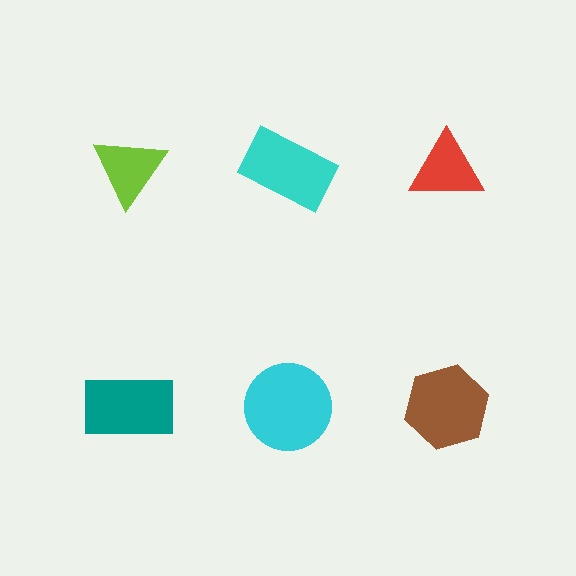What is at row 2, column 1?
A teal rectangle.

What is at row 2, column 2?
A cyan circle.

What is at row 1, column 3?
A red triangle.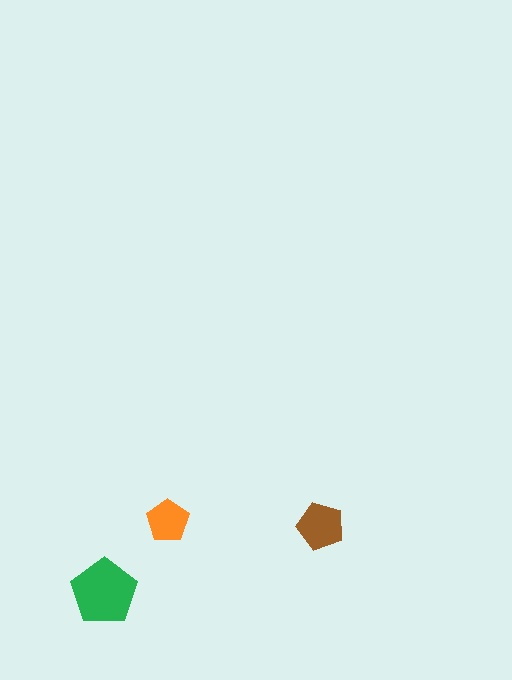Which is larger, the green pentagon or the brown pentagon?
The green one.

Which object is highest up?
The orange pentagon is topmost.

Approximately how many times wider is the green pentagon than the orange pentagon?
About 1.5 times wider.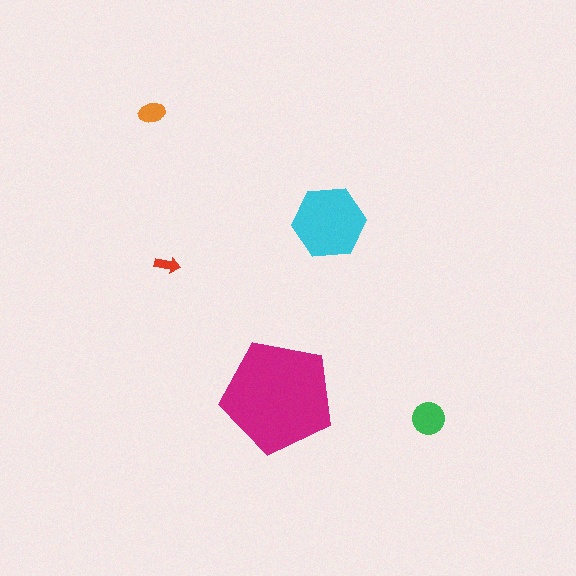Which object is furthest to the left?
The orange ellipse is leftmost.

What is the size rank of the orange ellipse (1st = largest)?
4th.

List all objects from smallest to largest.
The red arrow, the orange ellipse, the green circle, the cyan hexagon, the magenta pentagon.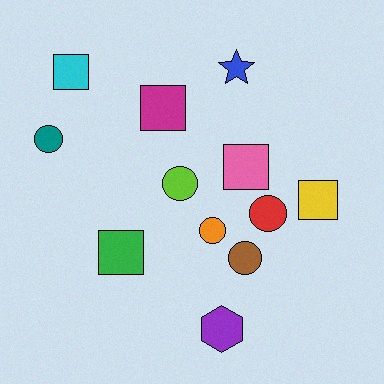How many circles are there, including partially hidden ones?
There are 5 circles.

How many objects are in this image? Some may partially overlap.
There are 12 objects.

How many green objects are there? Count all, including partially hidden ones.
There is 1 green object.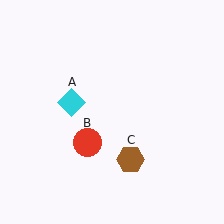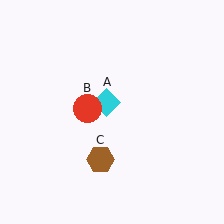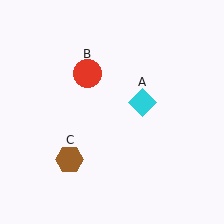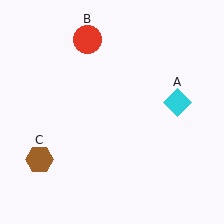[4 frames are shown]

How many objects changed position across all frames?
3 objects changed position: cyan diamond (object A), red circle (object B), brown hexagon (object C).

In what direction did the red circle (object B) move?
The red circle (object B) moved up.